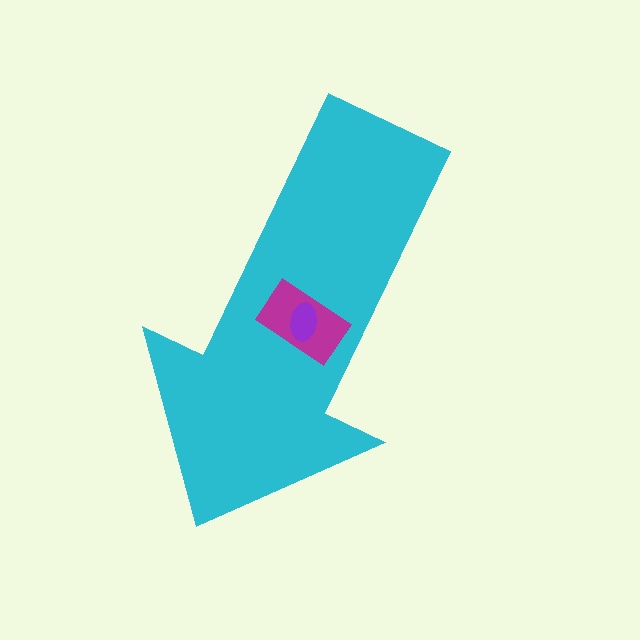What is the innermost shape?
The purple ellipse.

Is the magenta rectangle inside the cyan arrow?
Yes.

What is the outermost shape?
The cyan arrow.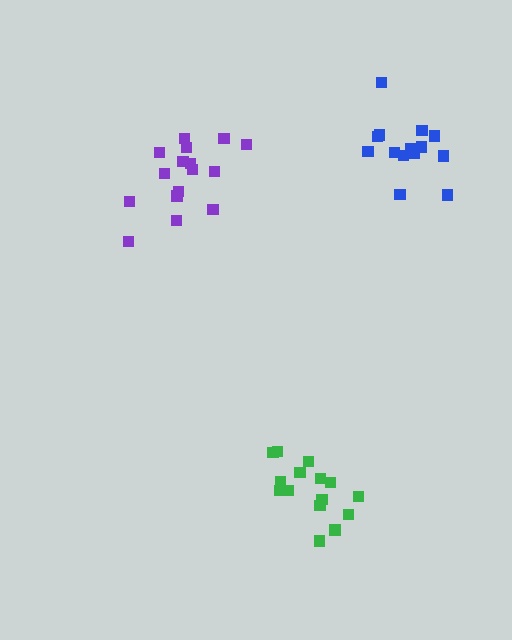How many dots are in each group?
Group 1: 14 dots, Group 2: 16 dots, Group 3: 15 dots (45 total).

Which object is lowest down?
The green cluster is bottommost.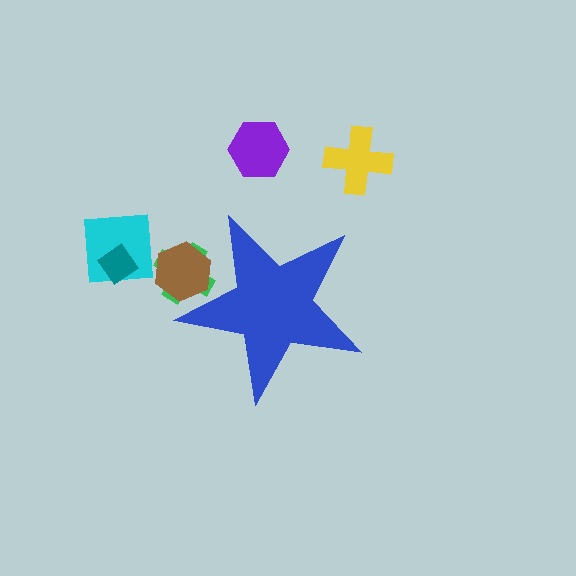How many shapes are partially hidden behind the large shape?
2 shapes are partially hidden.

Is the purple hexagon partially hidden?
No, the purple hexagon is fully visible.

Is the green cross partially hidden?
Yes, the green cross is partially hidden behind the blue star.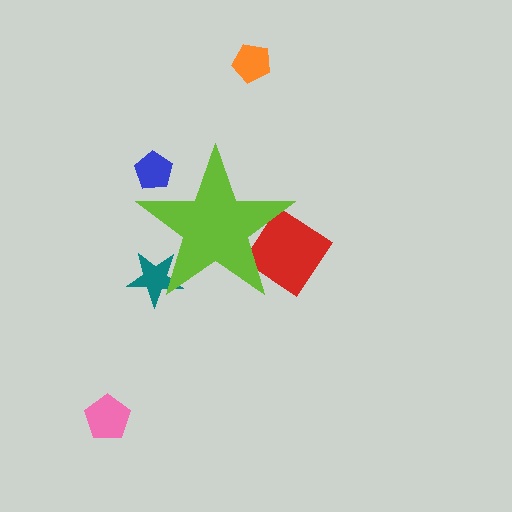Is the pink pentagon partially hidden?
No, the pink pentagon is fully visible.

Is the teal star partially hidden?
Yes, the teal star is partially hidden behind the lime star.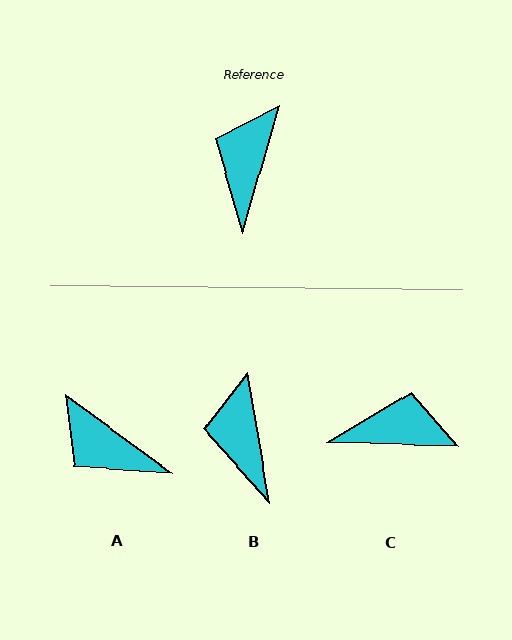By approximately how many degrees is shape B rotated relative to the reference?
Approximately 26 degrees counter-clockwise.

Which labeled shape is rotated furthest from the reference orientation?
C, about 76 degrees away.